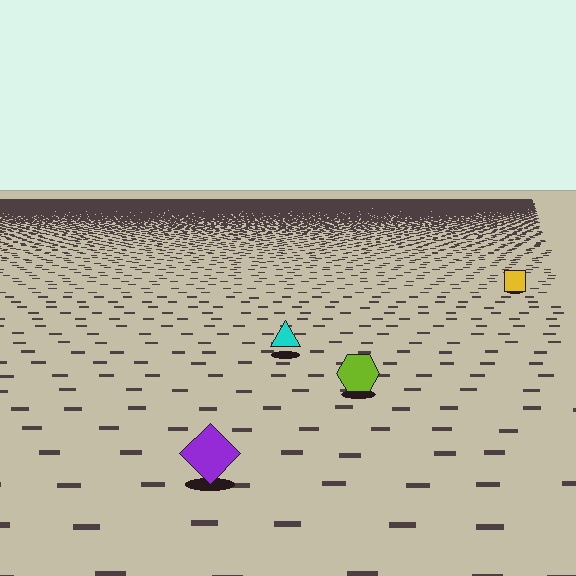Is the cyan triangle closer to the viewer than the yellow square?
Yes. The cyan triangle is closer — you can tell from the texture gradient: the ground texture is coarser near it.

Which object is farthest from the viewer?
The yellow square is farthest from the viewer. It appears smaller and the ground texture around it is denser.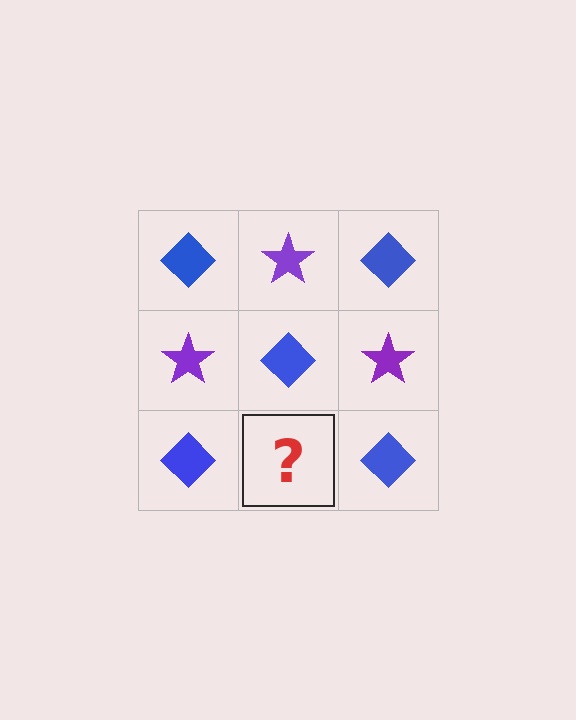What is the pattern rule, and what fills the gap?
The rule is that it alternates blue diamond and purple star in a checkerboard pattern. The gap should be filled with a purple star.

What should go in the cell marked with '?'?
The missing cell should contain a purple star.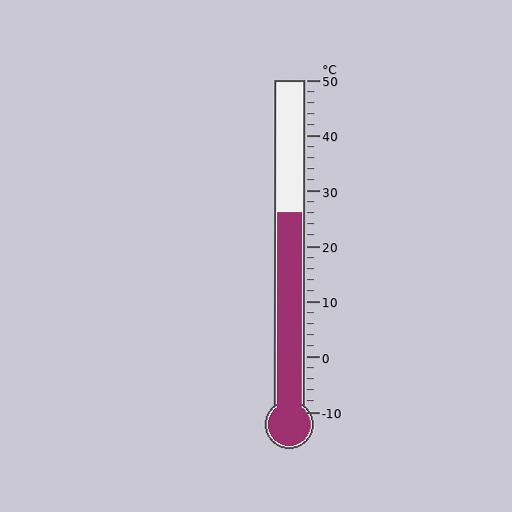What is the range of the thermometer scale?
The thermometer scale ranges from -10°C to 50°C.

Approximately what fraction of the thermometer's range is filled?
The thermometer is filled to approximately 60% of its range.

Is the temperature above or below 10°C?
The temperature is above 10°C.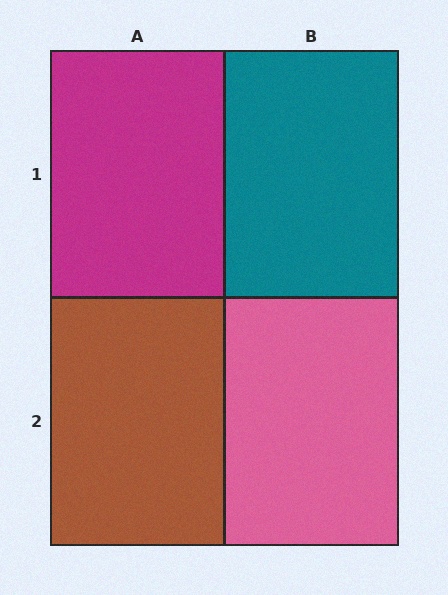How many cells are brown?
1 cell is brown.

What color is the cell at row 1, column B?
Teal.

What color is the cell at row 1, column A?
Magenta.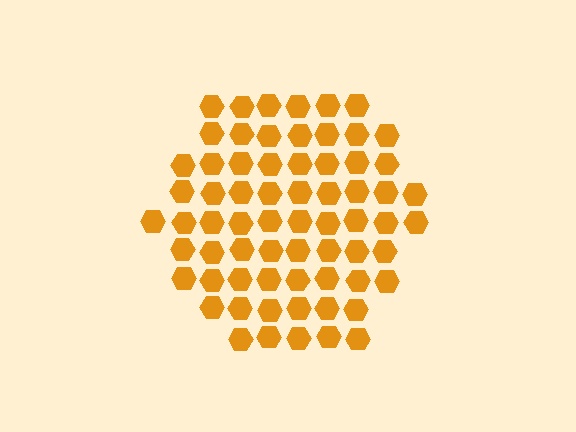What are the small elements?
The small elements are hexagons.